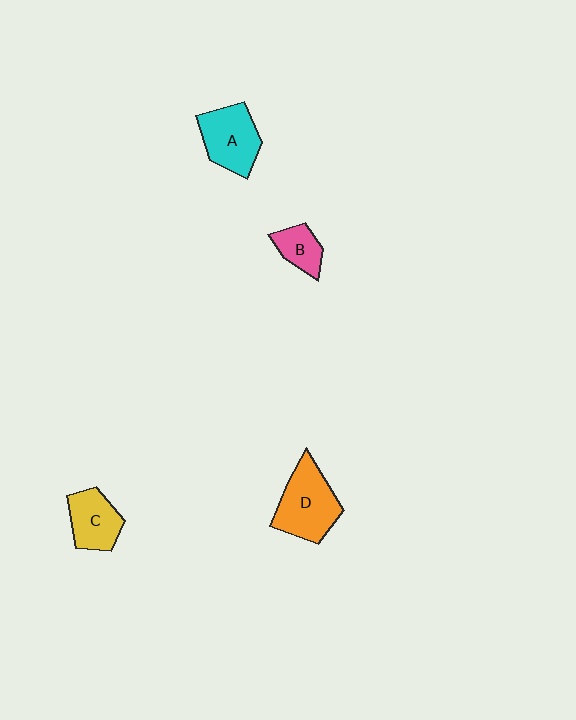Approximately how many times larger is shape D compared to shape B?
Approximately 2.2 times.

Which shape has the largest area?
Shape D (orange).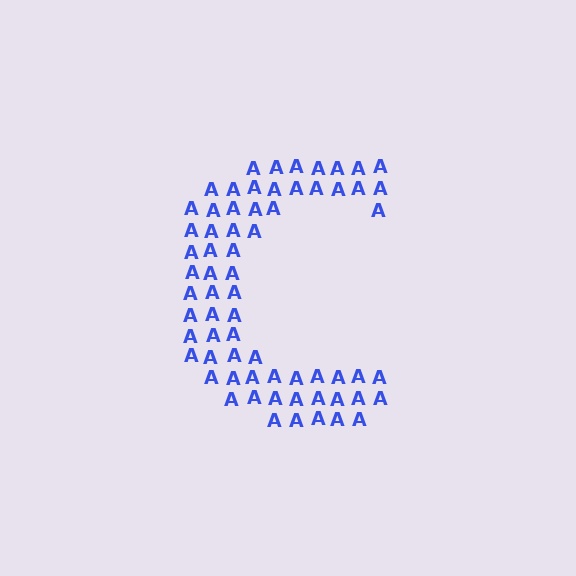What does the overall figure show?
The overall figure shows the letter C.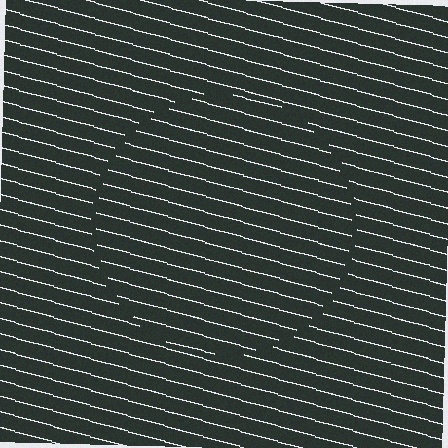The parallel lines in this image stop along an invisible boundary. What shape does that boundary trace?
An illusory circle. The interior of the shape contains the same grating, shifted by half a period — the contour is defined by the phase discontinuity where line-ends from the inner and outer gratings abut.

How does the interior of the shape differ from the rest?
The interior of the shape contains the same grating, shifted by half a period — the contour is defined by the phase discontinuity where line-ends from the inner and outer gratings abut.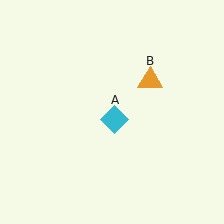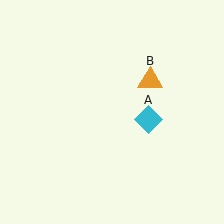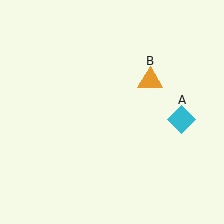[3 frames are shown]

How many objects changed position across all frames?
1 object changed position: cyan diamond (object A).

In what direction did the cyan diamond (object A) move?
The cyan diamond (object A) moved right.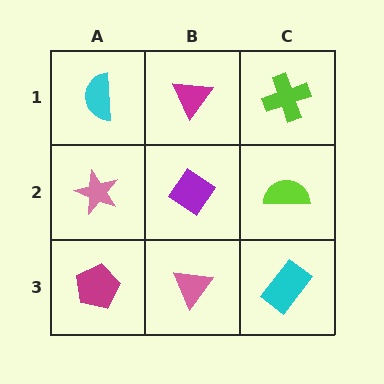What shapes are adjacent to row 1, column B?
A purple diamond (row 2, column B), a cyan semicircle (row 1, column A), a lime cross (row 1, column C).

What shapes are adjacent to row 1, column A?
A pink star (row 2, column A), a magenta triangle (row 1, column B).